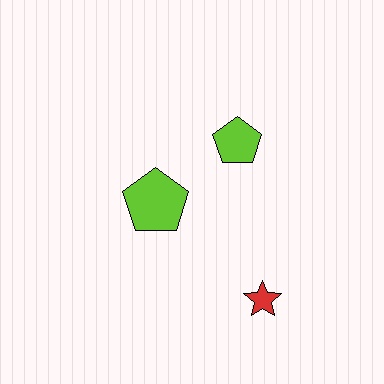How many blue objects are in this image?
There are no blue objects.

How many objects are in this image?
There are 3 objects.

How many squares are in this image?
There are no squares.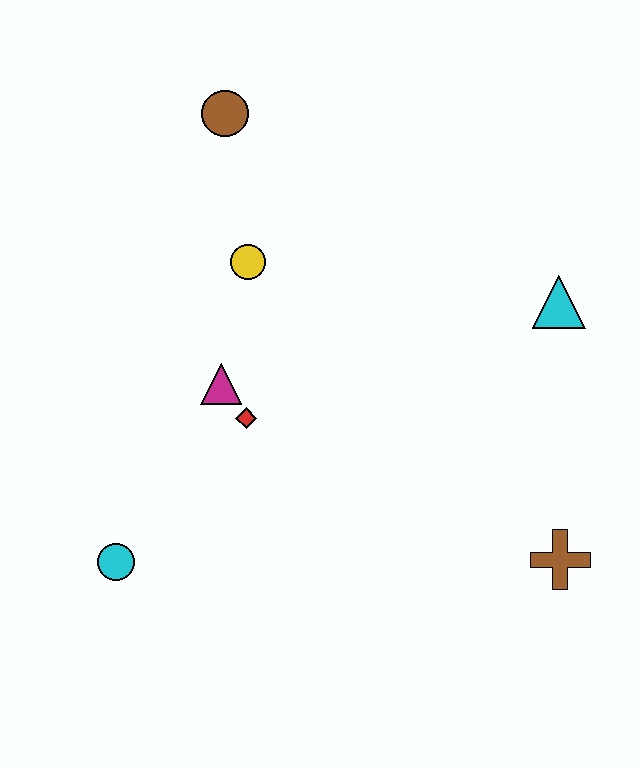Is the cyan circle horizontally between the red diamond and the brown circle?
No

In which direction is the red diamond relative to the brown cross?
The red diamond is to the left of the brown cross.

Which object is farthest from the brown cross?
The brown circle is farthest from the brown cross.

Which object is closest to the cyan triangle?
The brown cross is closest to the cyan triangle.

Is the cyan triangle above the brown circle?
No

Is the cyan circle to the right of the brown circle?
No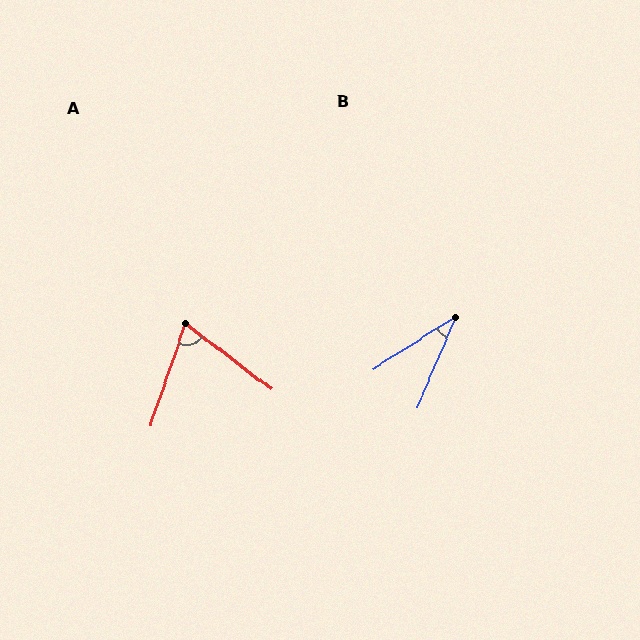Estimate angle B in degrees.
Approximately 35 degrees.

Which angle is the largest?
A, at approximately 71 degrees.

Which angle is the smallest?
B, at approximately 35 degrees.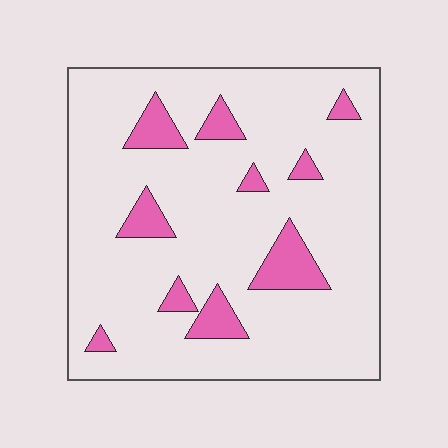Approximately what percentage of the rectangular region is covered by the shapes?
Approximately 15%.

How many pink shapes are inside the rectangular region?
10.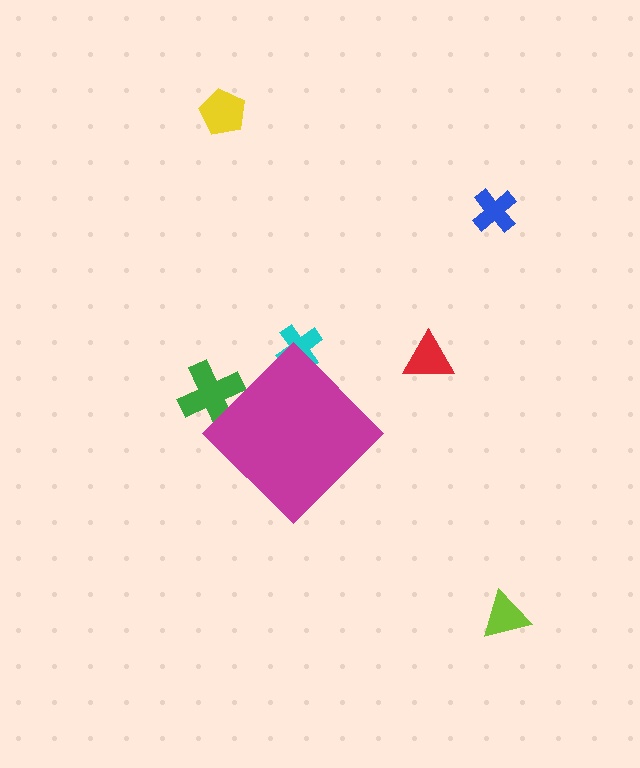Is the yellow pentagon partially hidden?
No, the yellow pentagon is fully visible.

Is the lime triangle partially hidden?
No, the lime triangle is fully visible.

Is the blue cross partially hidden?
No, the blue cross is fully visible.